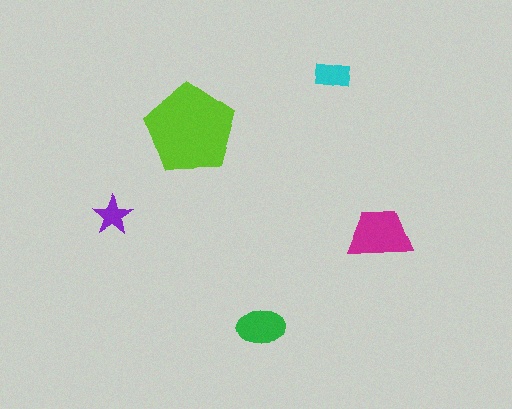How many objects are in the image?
There are 5 objects in the image.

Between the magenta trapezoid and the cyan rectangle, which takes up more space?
The magenta trapezoid.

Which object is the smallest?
The purple star.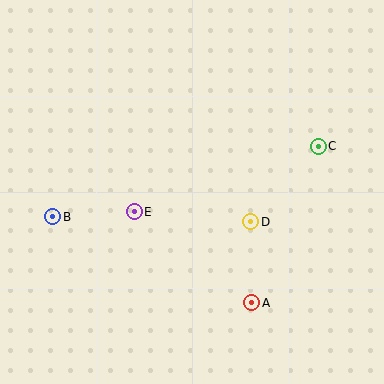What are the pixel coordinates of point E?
Point E is at (134, 212).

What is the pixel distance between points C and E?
The distance between C and E is 195 pixels.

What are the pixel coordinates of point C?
Point C is at (318, 146).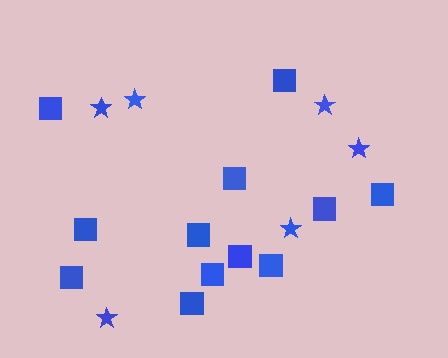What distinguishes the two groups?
There are 2 groups: one group of squares (12) and one group of stars (6).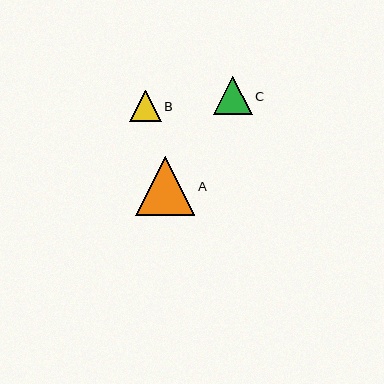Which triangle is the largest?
Triangle A is the largest with a size of approximately 59 pixels.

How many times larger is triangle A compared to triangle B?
Triangle A is approximately 1.9 times the size of triangle B.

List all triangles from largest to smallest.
From largest to smallest: A, C, B.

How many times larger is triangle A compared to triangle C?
Triangle A is approximately 1.5 times the size of triangle C.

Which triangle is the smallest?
Triangle B is the smallest with a size of approximately 31 pixels.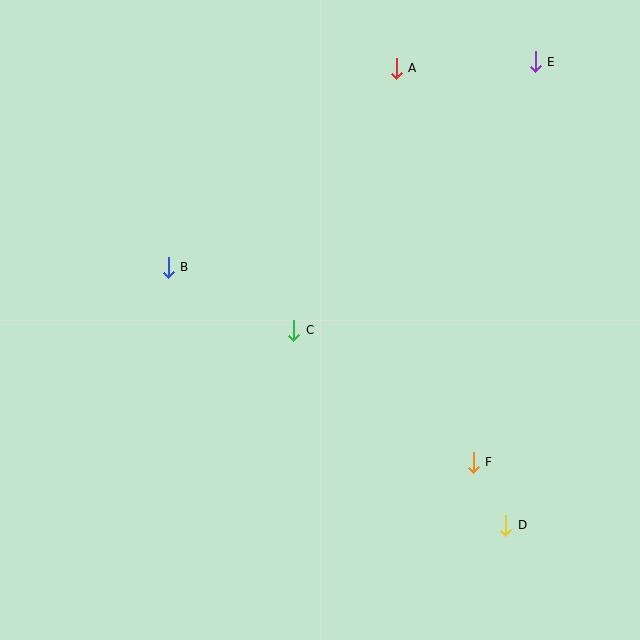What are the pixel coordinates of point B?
Point B is at (168, 267).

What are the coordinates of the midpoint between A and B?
The midpoint between A and B is at (282, 168).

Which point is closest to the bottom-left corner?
Point B is closest to the bottom-left corner.